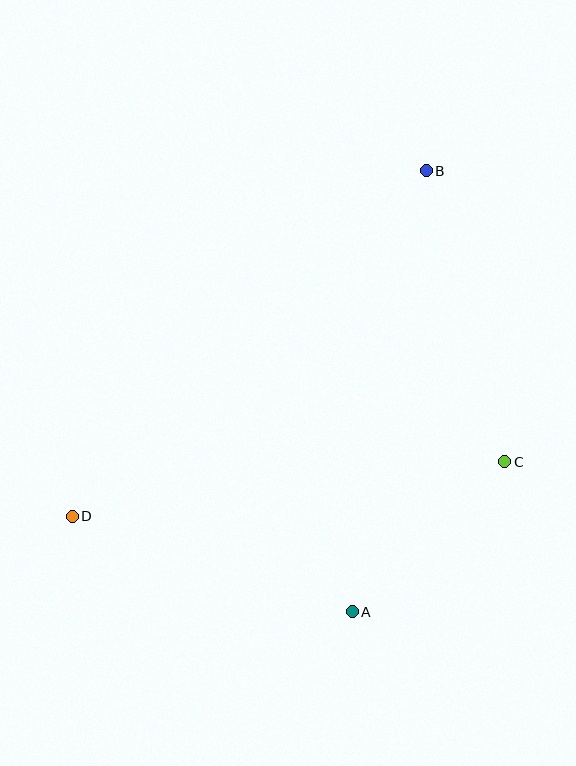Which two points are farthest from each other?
Points B and D are farthest from each other.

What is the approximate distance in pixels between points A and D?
The distance between A and D is approximately 296 pixels.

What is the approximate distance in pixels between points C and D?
The distance between C and D is approximately 436 pixels.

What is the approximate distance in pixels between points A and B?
The distance between A and B is approximately 447 pixels.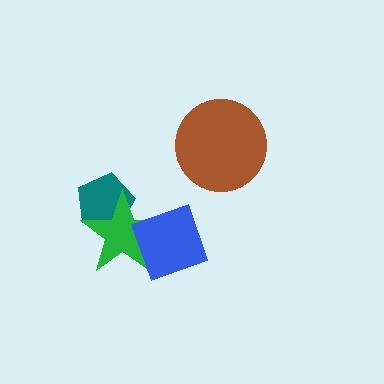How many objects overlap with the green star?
2 objects overlap with the green star.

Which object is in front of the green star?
The blue diamond is in front of the green star.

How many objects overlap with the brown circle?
0 objects overlap with the brown circle.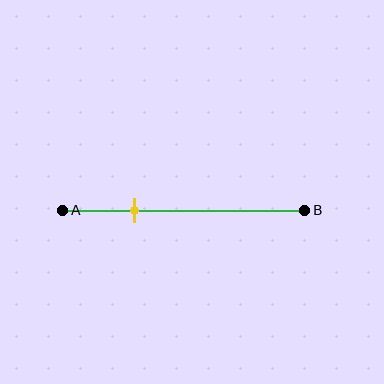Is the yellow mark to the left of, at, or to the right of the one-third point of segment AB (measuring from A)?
The yellow mark is to the left of the one-third point of segment AB.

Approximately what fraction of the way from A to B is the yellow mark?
The yellow mark is approximately 30% of the way from A to B.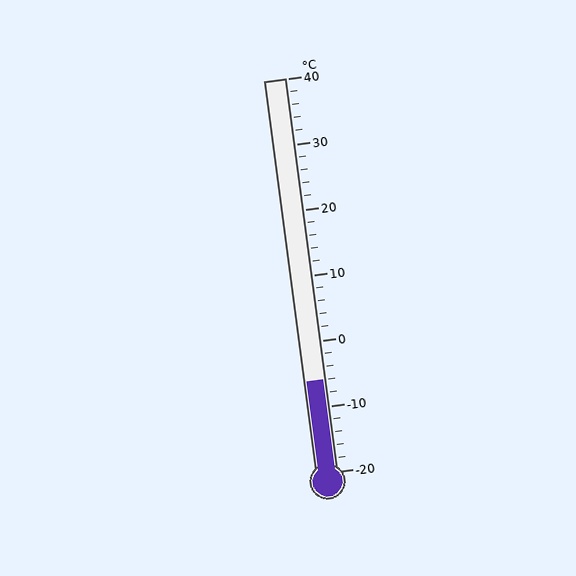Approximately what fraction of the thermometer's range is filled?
The thermometer is filled to approximately 25% of its range.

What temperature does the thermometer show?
The thermometer shows approximately -6°C.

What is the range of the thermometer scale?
The thermometer scale ranges from -20°C to 40°C.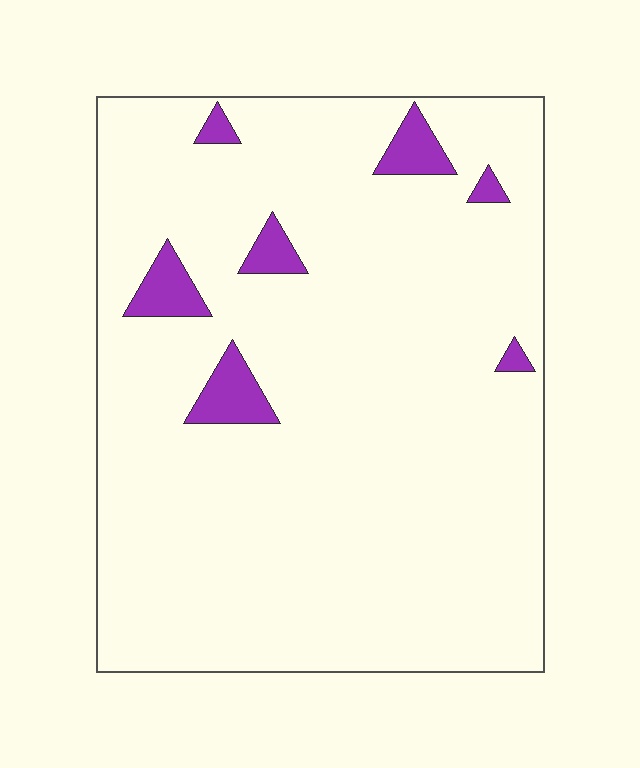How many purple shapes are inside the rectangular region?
7.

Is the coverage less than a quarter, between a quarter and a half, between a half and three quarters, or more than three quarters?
Less than a quarter.